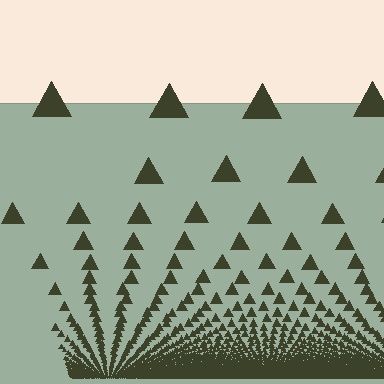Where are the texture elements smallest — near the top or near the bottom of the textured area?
Near the bottom.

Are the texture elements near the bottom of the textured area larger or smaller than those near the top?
Smaller. The gradient is inverted — elements near the bottom are smaller and denser.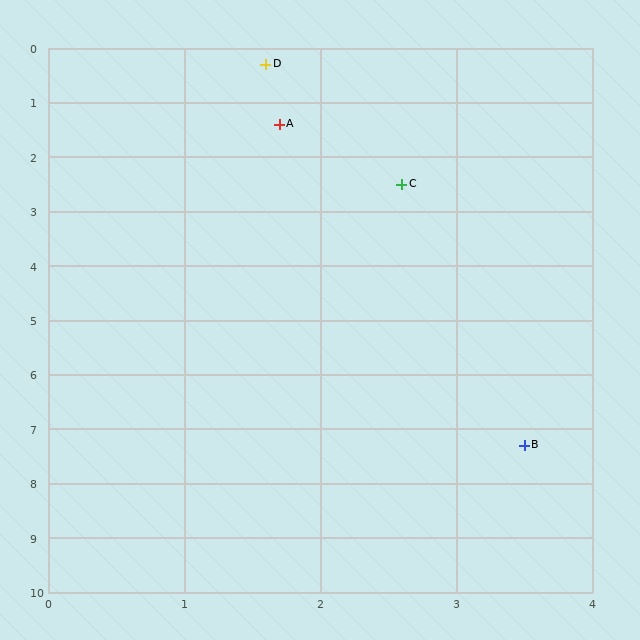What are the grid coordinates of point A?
Point A is at approximately (1.7, 1.4).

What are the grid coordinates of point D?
Point D is at approximately (1.6, 0.3).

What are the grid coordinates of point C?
Point C is at approximately (2.6, 2.5).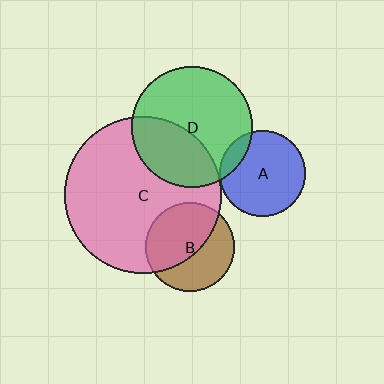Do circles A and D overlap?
Yes.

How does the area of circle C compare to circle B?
Approximately 3.1 times.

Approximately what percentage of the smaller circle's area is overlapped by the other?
Approximately 15%.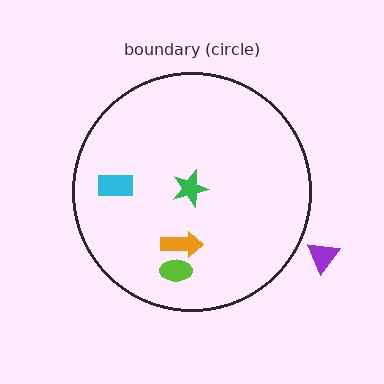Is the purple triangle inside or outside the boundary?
Outside.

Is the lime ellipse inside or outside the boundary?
Inside.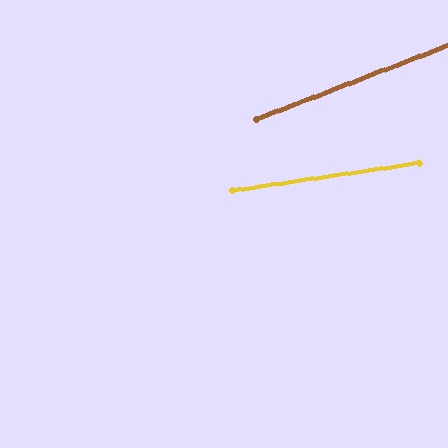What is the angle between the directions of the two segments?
Approximately 13 degrees.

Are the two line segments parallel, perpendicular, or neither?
Neither parallel nor perpendicular — they differ by about 13°.